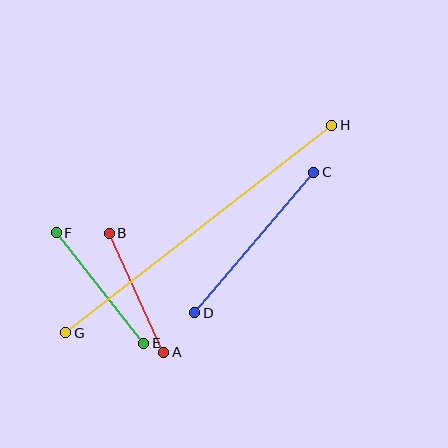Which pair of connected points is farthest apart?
Points G and H are farthest apart.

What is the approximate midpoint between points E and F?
The midpoint is at approximately (100, 288) pixels.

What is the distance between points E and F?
The distance is approximately 141 pixels.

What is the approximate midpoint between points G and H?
The midpoint is at approximately (199, 229) pixels.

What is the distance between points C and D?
The distance is approximately 184 pixels.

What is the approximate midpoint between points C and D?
The midpoint is at approximately (254, 242) pixels.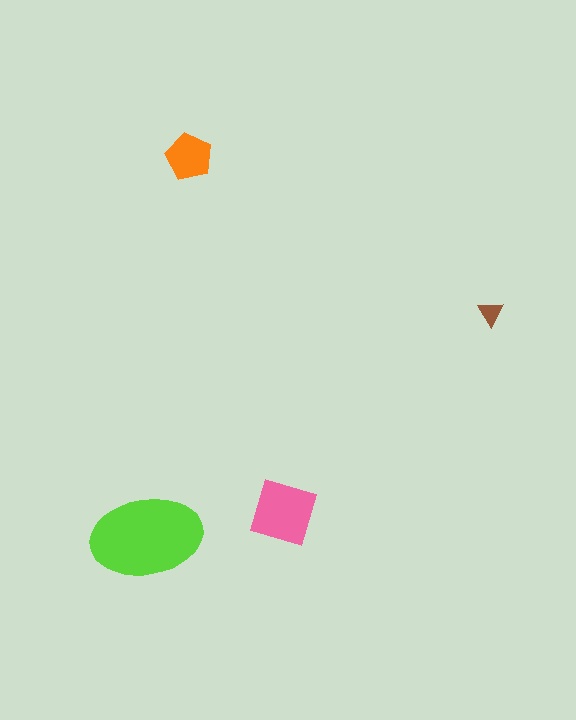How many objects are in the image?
There are 4 objects in the image.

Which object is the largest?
The lime ellipse.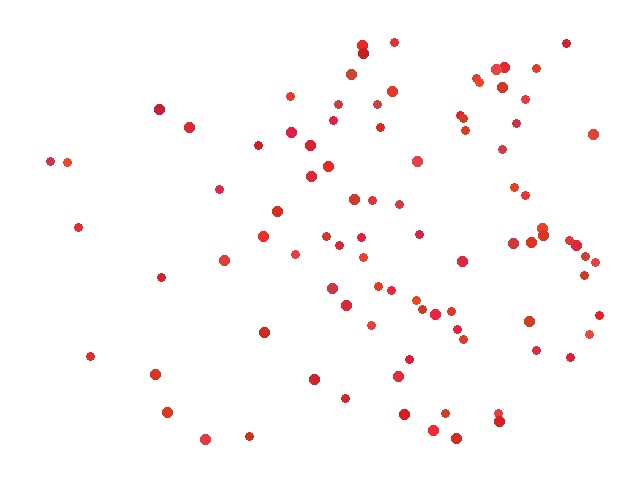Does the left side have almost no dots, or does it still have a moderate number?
Still a moderate number, just noticeably fewer than the right.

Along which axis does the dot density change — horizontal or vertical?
Horizontal.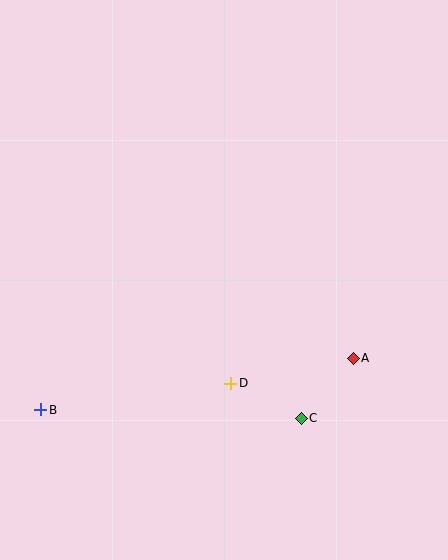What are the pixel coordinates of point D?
Point D is at (231, 383).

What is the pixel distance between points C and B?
The distance between C and B is 260 pixels.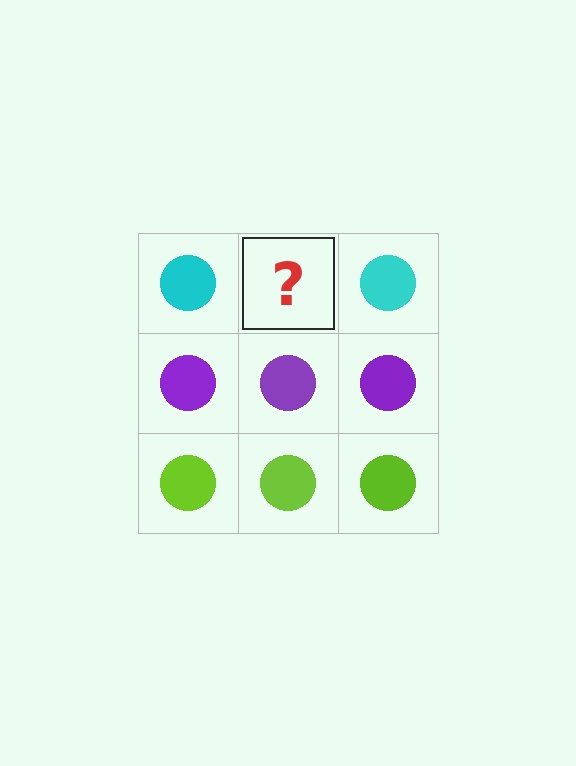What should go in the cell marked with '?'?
The missing cell should contain a cyan circle.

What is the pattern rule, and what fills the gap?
The rule is that each row has a consistent color. The gap should be filled with a cyan circle.